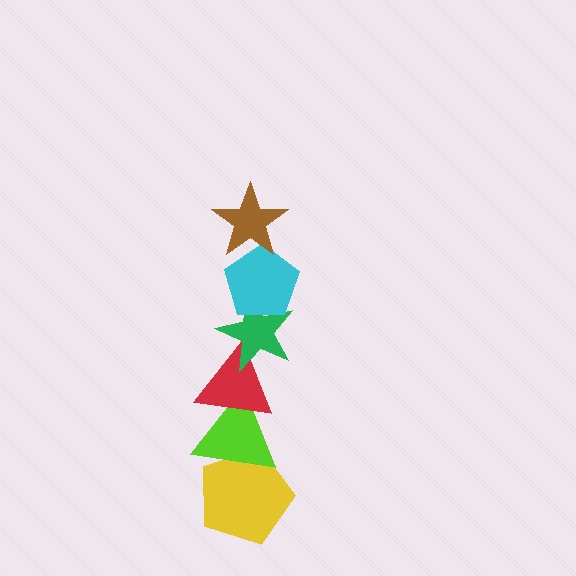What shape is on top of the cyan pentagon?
The brown star is on top of the cyan pentagon.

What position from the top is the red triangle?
The red triangle is 4th from the top.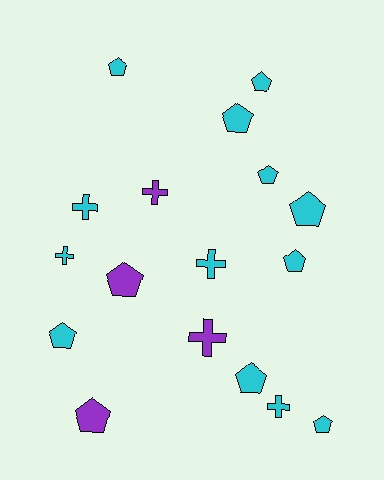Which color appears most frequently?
Cyan, with 13 objects.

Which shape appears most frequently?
Pentagon, with 11 objects.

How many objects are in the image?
There are 17 objects.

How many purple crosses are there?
There are 2 purple crosses.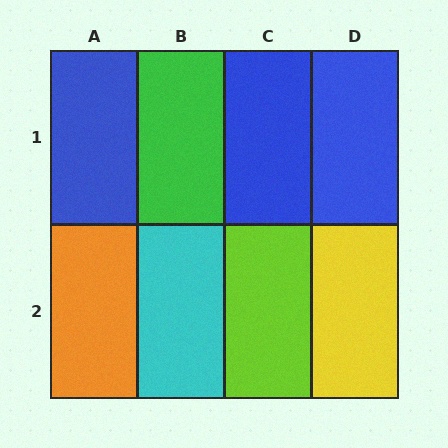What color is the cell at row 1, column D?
Blue.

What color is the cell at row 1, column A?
Blue.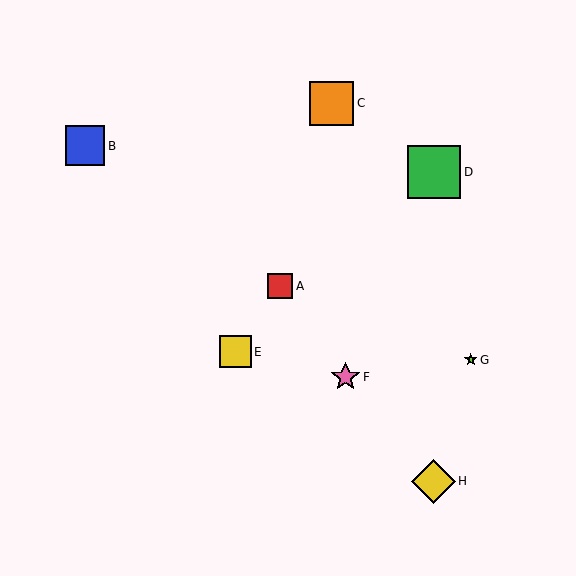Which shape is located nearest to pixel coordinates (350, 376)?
The pink star (labeled F) at (346, 377) is nearest to that location.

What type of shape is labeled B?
Shape B is a blue square.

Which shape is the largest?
The green square (labeled D) is the largest.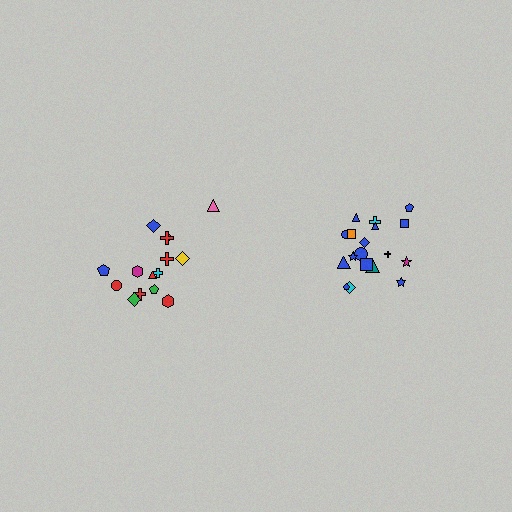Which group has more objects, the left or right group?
The right group.